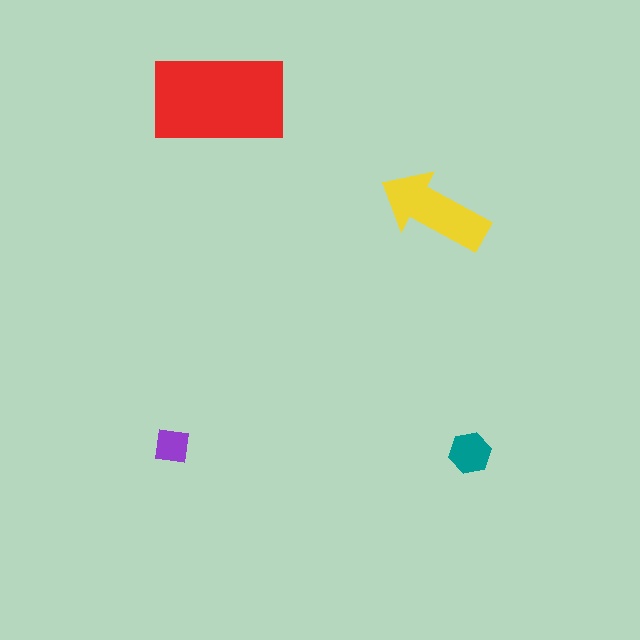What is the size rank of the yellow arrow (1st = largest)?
2nd.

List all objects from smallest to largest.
The purple square, the teal hexagon, the yellow arrow, the red rectangle.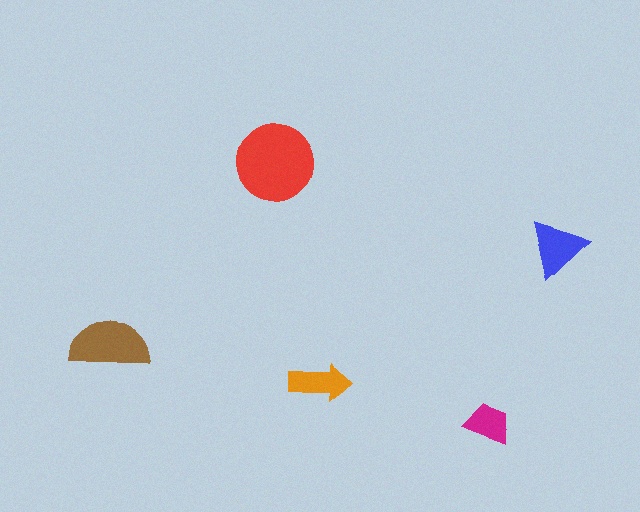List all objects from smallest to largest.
The magenta trapezoid, the orange arrow, the blue triangle, the brown semicircle, the red circle.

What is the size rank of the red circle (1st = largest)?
1st.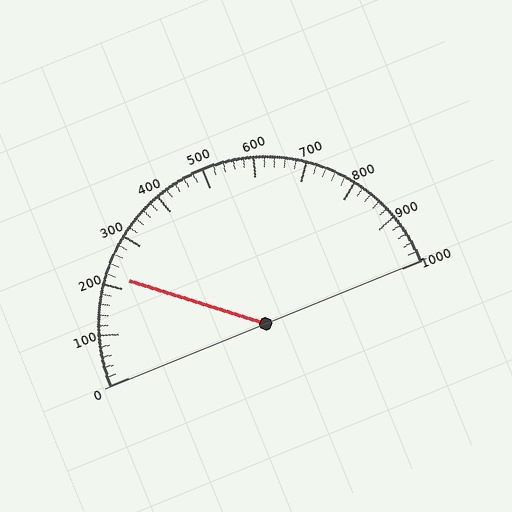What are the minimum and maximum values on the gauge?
The gauge ranges from 0 to 1000.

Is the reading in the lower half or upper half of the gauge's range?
The reading is in the lower half of the range (0 to 1000).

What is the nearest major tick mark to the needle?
The nearest major tick mark is 200.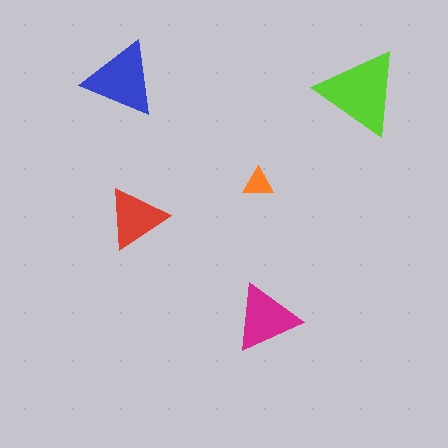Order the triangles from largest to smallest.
the lime one, the blue one, the magenta one, the red one, the orange one.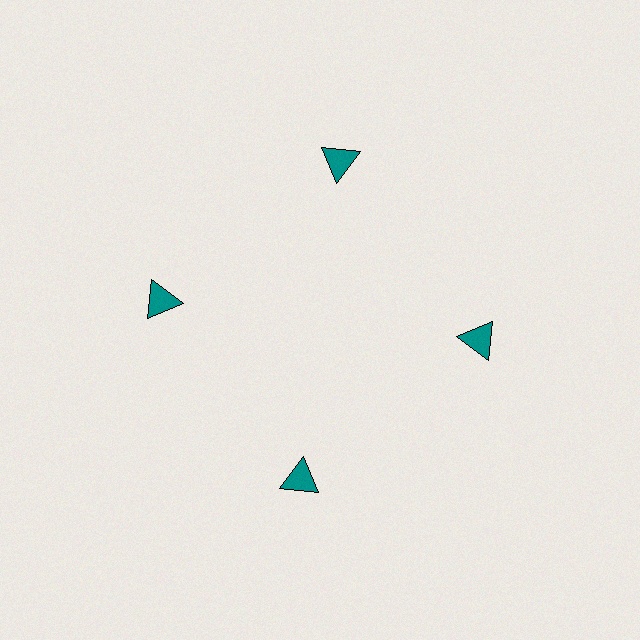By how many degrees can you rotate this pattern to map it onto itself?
The pattern maps onto itself every 90 degrees of rotation.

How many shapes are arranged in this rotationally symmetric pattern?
There are 4 shapes, arranged in 4 groups of 1.